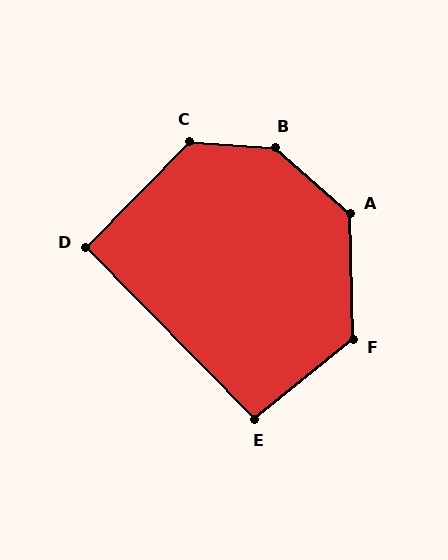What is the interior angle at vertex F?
Approximately 127 degrees (obtuse).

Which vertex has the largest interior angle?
B, at approximately 142 degrees.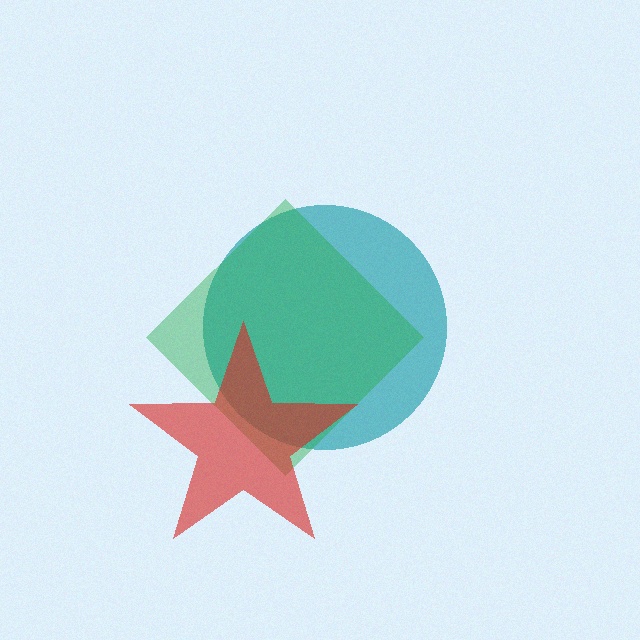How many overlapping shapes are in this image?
There are 3 overlapping shapes in the image.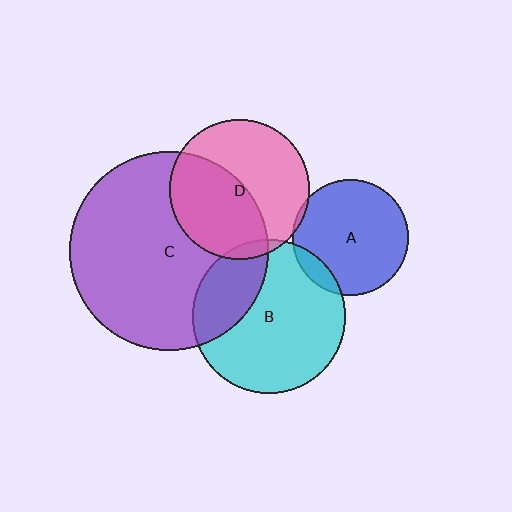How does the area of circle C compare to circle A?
Approximately 3.0 times.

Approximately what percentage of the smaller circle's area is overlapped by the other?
Approximately 5%.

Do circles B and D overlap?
Yes.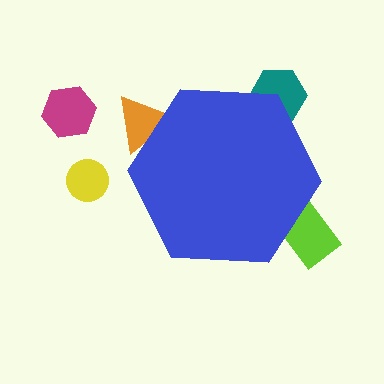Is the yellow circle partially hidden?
No, the yellow circle is fully visible.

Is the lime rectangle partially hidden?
Yes, the lime rectangle is partially hidden behind the blue hexagon.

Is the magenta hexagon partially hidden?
No, the magenta hexagon is fully visible.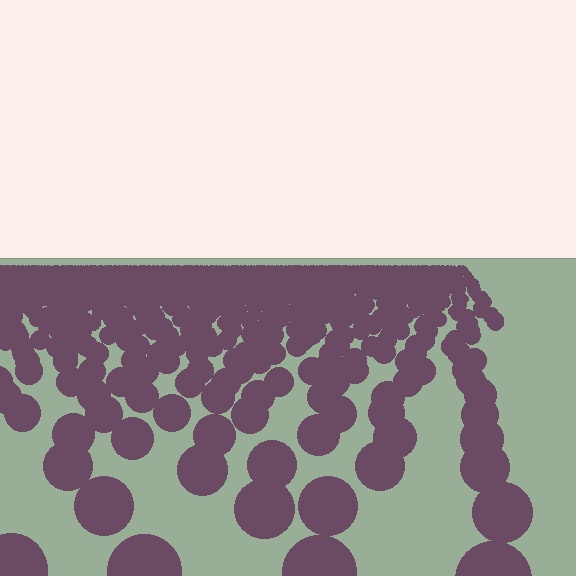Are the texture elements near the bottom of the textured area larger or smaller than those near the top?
Larger. Near the bottom, elements are closer to the viewer and appear at a bigger on-screen size.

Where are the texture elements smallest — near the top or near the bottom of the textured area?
Near the top.